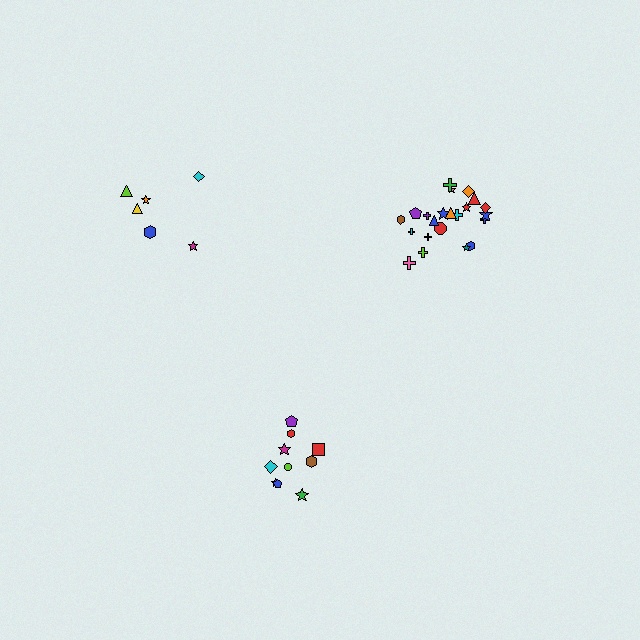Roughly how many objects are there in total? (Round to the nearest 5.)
Roughly 40 objects in total.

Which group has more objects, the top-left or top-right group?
The top-right group.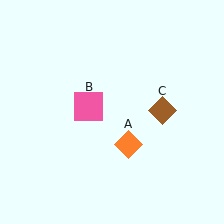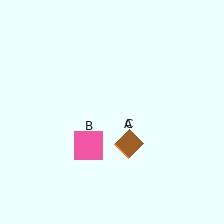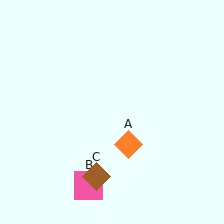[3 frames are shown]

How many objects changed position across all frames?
2 objects changed position: pink square (object B), brown diamond (object C).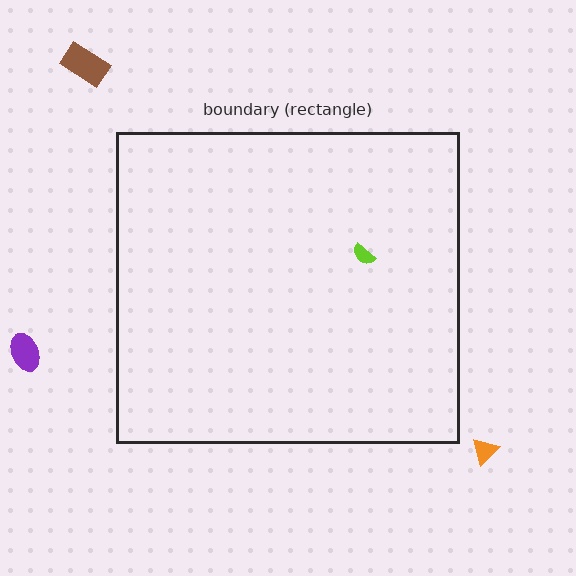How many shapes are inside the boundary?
1 inside, 3 outside.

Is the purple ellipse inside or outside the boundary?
Outside.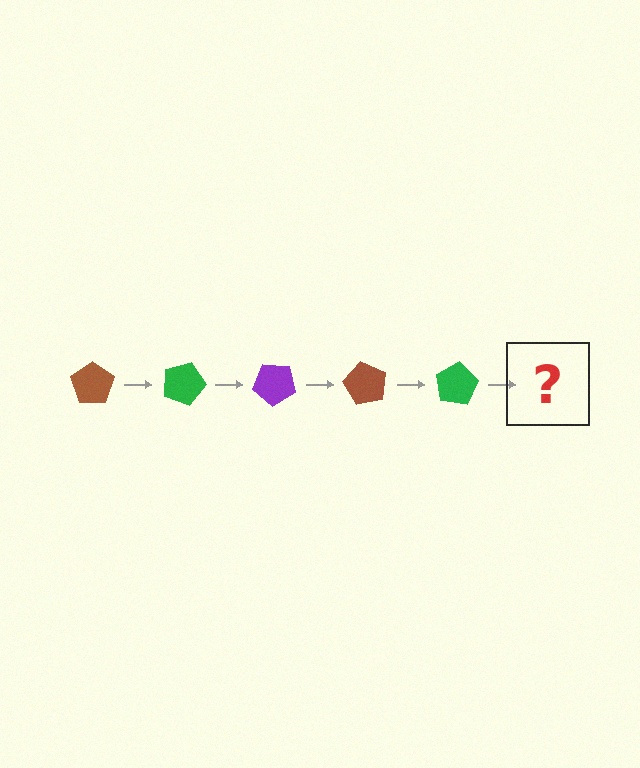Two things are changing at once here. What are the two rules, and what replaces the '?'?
The two rules are that it rotates 20 degrees each step and the color cycles through brown, green, and purple. The '?' should be a purple pentagon, rotated 100 degrees from the start.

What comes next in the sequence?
The next element should be a purple pentagon, rotated 100 degrees from the start.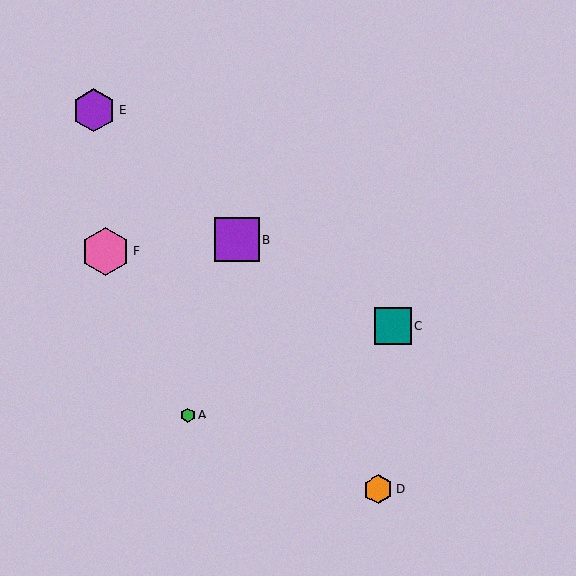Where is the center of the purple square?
The center of the purple square is at (237, 240).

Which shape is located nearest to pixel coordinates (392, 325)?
The teal square (labeled C) at (393, 327) is nearest to that location.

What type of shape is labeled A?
Shape A is a green hexagon.